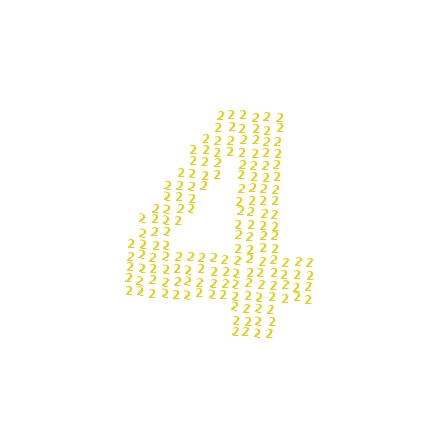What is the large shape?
The large shape is the digit 4.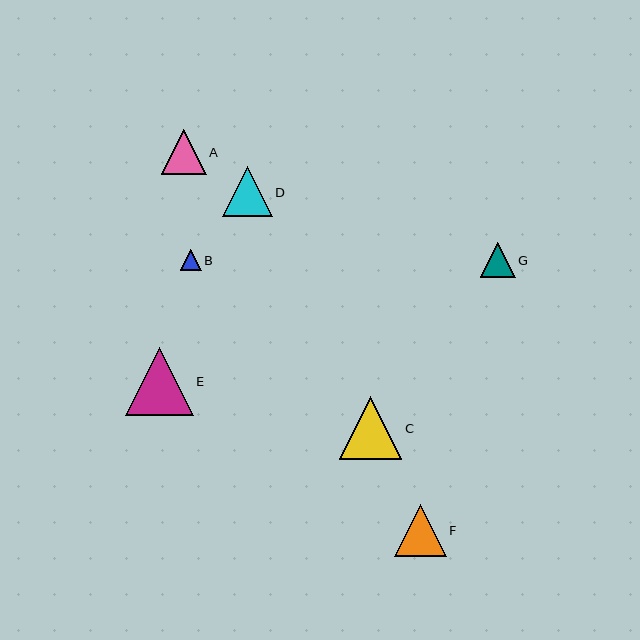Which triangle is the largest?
Triangle E is the largest with a size of approximately 68 pixels.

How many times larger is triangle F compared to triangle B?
Triangle F is approximately 2.5 times the size of triangle B.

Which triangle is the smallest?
Triangle B is the smallest with a size of approximately 21 pixels.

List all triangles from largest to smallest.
From largest to smallest: E, C, F, D, A, G, B.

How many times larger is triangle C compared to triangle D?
Triangle C is approximately 1.2 times the size of triangle D.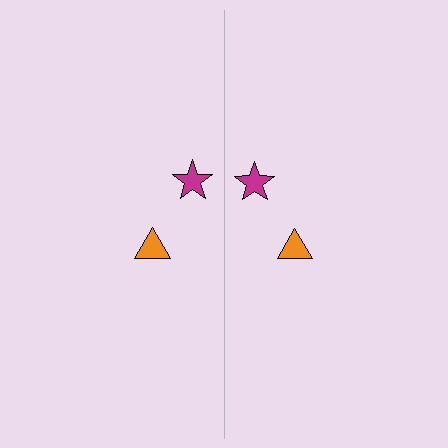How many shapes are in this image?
There are 4 shapes in this image.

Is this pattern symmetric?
Yes, this pattern has bilateral (reflection) symmetry.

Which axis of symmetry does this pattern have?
The pattern has a vertical axis of symmetry running through the center of the image.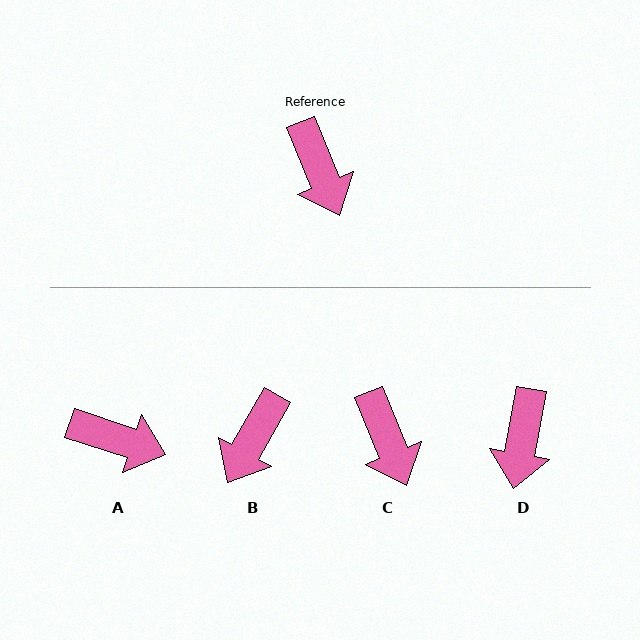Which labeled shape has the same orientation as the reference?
C.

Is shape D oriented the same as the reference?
No, it is off by about 33 degrees.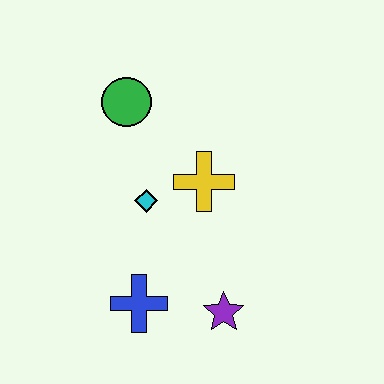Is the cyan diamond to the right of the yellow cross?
No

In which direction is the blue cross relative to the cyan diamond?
The blue cross is below the cyan diamond.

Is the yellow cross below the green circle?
Yes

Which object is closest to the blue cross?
The purple star is closest to the blue cross.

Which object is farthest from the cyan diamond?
The purple star is farthest from the cyan diamond.